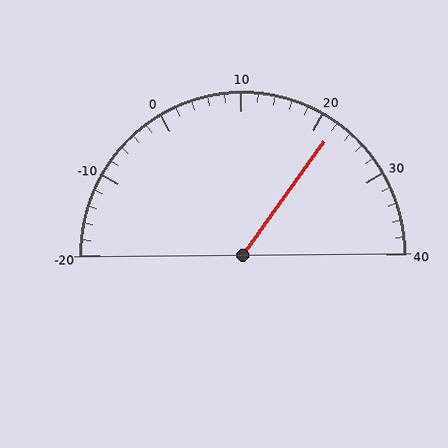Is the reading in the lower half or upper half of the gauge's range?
The reading is in the upper half of the range (-20 to 40).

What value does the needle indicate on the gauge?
The needle indicates approximately 22.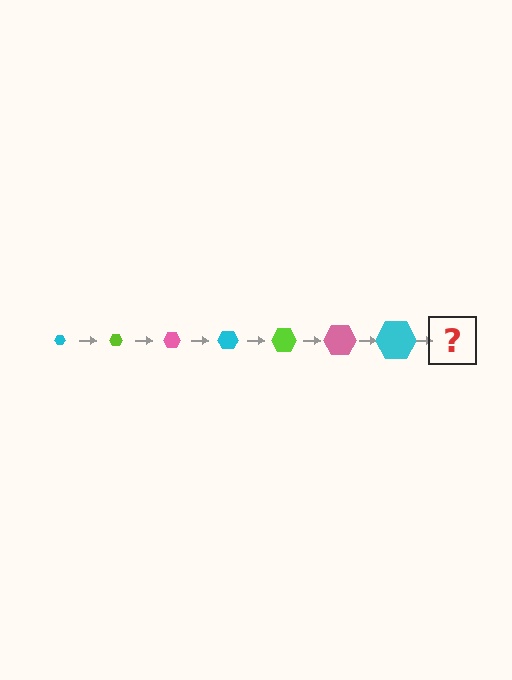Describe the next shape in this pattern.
It should be a lime hexagon, larger than the previous one.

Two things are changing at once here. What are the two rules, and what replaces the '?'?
The two rules are that the hexagon grows larger each step and the color cycles through cyan, lime, and pink. The '?' should be a lime hexagon, larger than the previous one.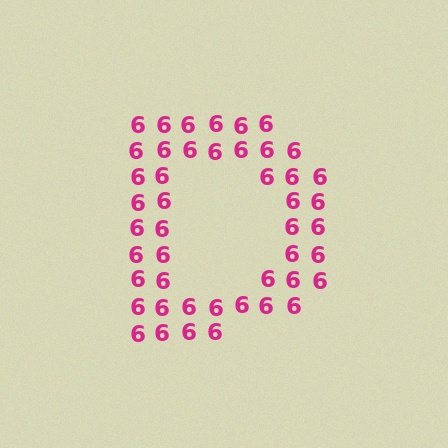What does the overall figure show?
The overall figure shows the letter D.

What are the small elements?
The small elements are digit 6's.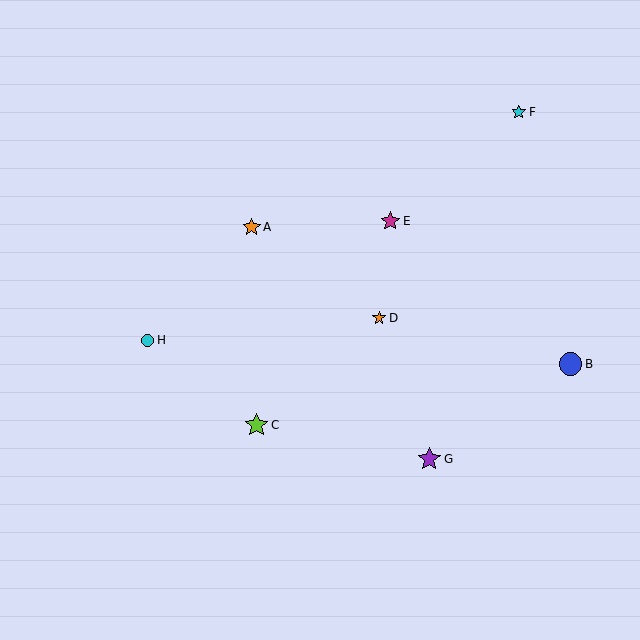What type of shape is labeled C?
Shape C is a lime star.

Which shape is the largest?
The lime star (labeled C) is the largest.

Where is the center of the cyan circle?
The center of the cyan circle is at (148, 340).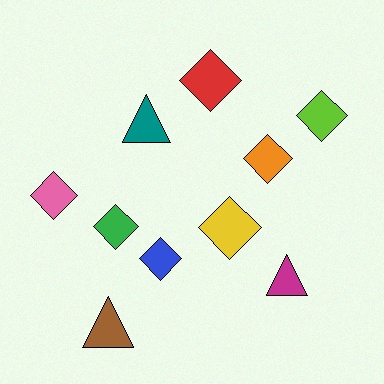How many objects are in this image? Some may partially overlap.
There are 10 objects.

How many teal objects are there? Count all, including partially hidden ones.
There is 1 teal object.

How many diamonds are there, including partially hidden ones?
There are 7 diamonds.